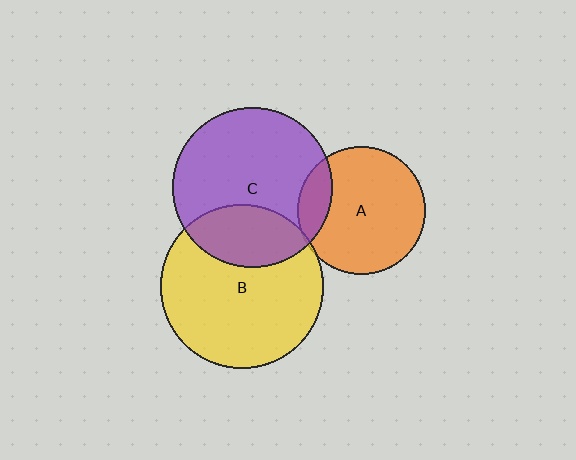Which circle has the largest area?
Circle B (yellow).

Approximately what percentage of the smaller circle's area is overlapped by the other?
Approximately 30%.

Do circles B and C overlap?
Yes.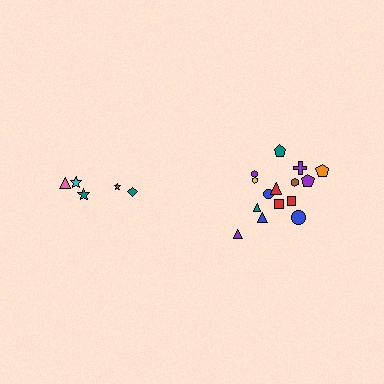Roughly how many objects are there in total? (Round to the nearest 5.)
Roughly 20 objects in total.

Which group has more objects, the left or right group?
The right group.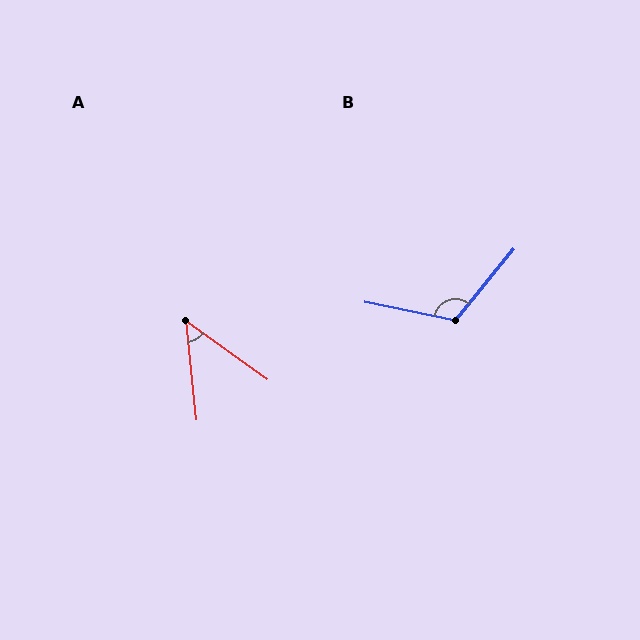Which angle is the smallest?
A, at approximately 49 degrees.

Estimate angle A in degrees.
Approximately 49 degrees.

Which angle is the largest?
B, at approximately 118 degrees.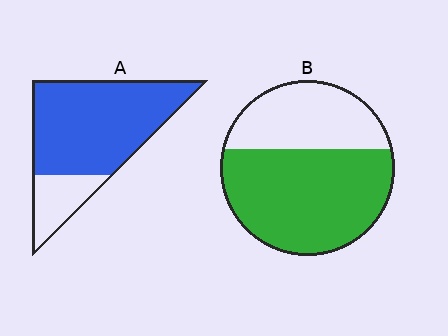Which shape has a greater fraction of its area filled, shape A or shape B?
Shape A.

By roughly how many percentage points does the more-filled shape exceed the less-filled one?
By roughly 15 percentage points (A over B).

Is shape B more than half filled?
Yes.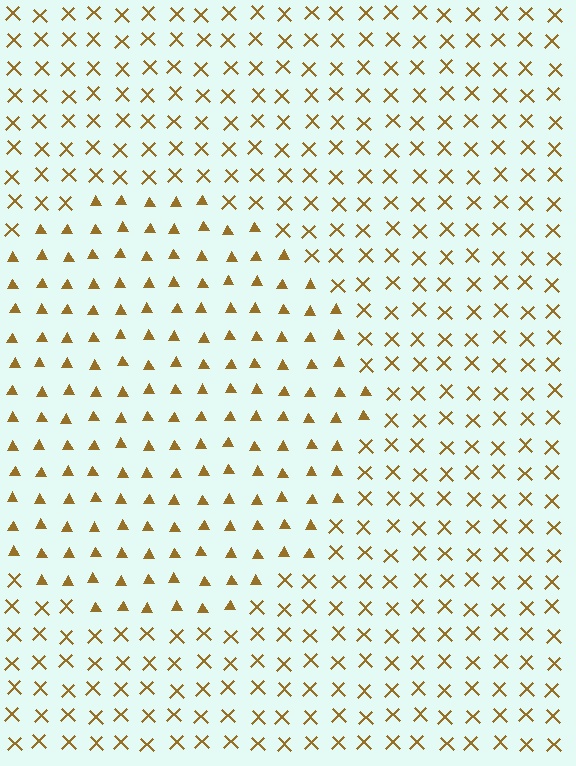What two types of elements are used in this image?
The image uses triangles inside the circle region and X marks outside it.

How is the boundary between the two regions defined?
The boundary is defined by a change in element shape: triangles inside vs. X marks outside. All elements share the same color and spacing.